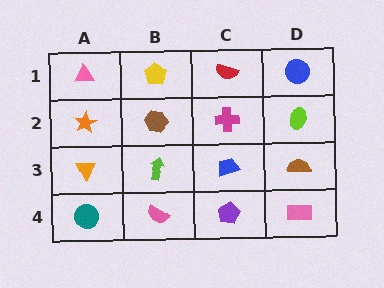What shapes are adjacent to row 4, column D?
A brown semicircle (row 3, column D), a purple pentagon (row 4, column C).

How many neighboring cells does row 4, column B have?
3.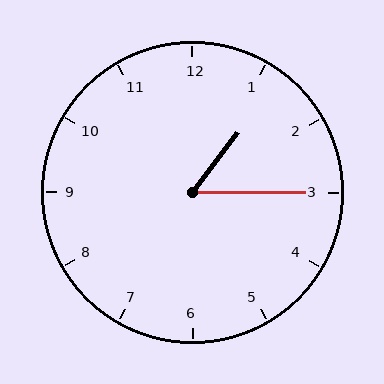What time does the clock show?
1:15.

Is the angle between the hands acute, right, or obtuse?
It is acute.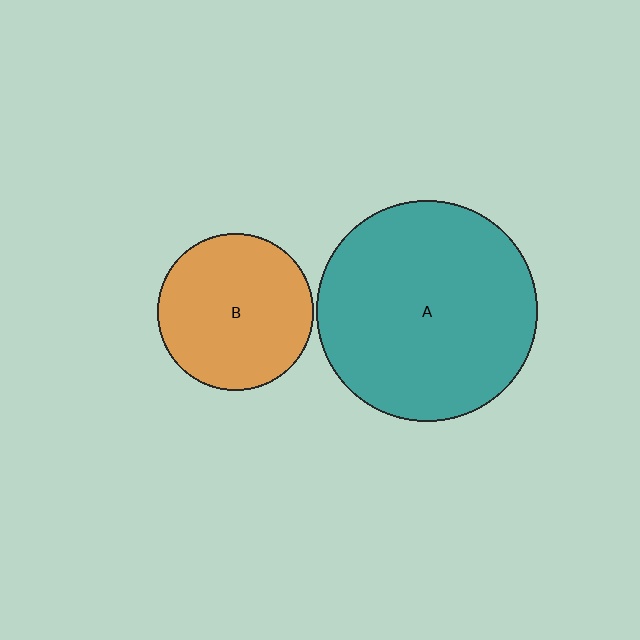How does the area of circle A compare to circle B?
Approximately 2.0 times.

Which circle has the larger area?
Circle A (teal).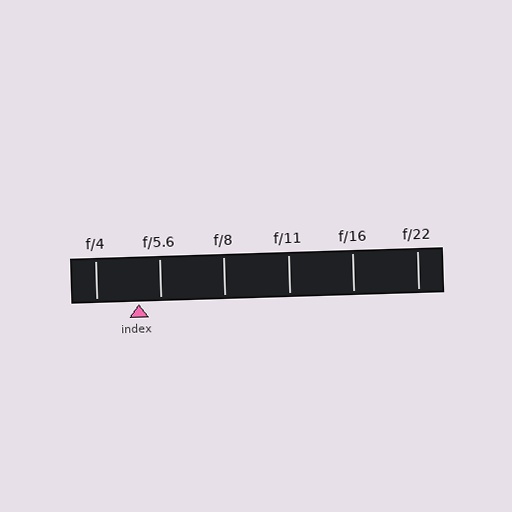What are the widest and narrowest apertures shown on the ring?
The widest aperture shown is f/4 and the narrowest is f/22.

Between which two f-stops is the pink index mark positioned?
The index mark is between f/4 and f/5.6.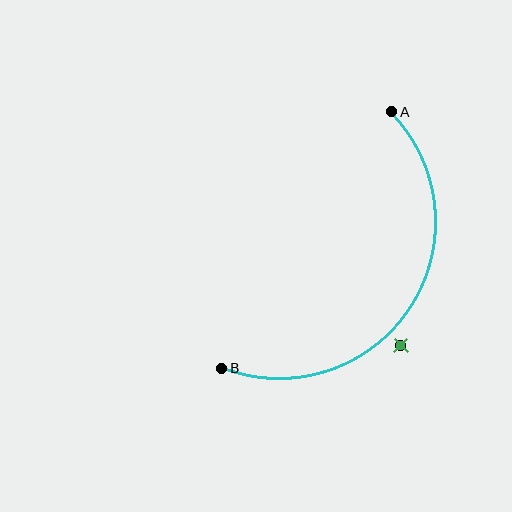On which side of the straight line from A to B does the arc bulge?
The arc bulges to the right of the straight line connecting A and B.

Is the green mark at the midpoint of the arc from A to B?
No — the green mark does not lie on the arc at all. It sits slightly outside the curve.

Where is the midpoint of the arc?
The arc midpoint is the point on the curve farthest from the straight line joining A and B. It sits to the right of that line.